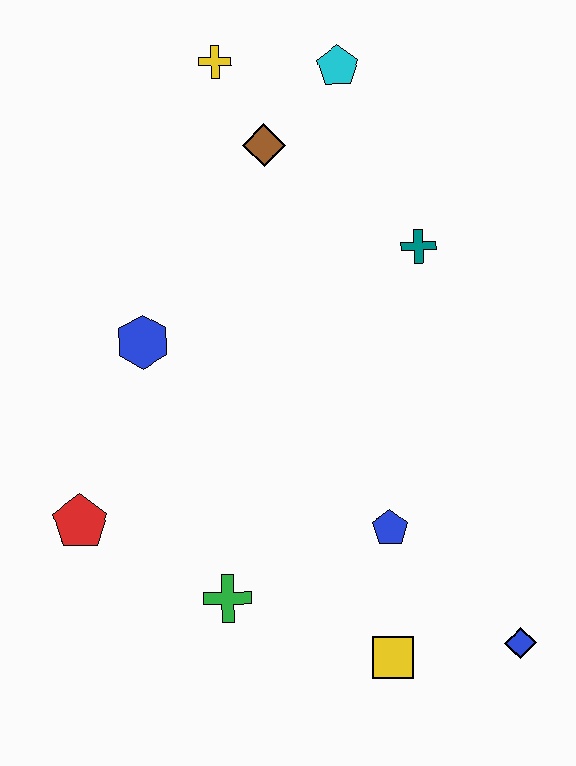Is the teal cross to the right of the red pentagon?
Yes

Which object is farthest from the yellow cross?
The blue diamond is farthest from the yellow cross.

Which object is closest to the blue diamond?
The yellow square is closest to the blue diamond.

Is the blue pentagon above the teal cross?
No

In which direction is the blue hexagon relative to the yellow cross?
The blue hexagon is below the yellow cross.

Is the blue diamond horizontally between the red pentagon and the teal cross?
No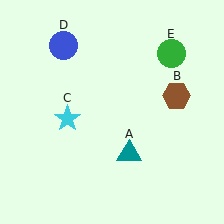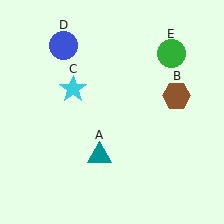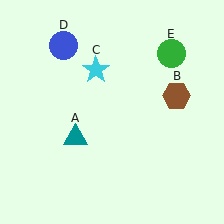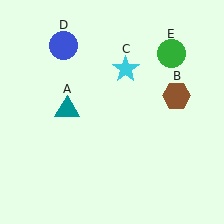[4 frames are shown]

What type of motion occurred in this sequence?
The teal triangle (object A), cyan star (object C) rotated clockwise around the center of the scene.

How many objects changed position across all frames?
2 objects changed position: teal triangle (object A), cyan star (object C).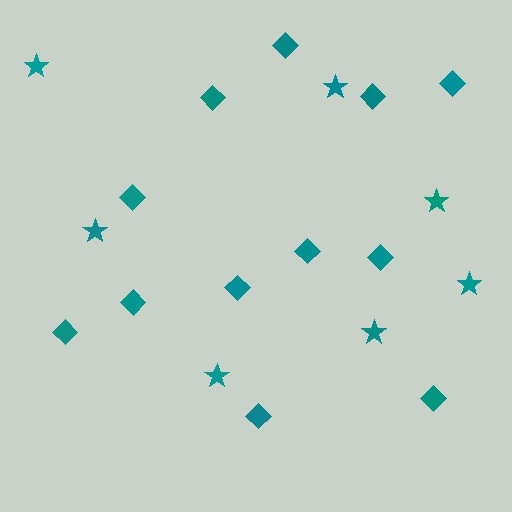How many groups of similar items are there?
There are 2 groups: one group of diamonds (12) and one group of stars (7).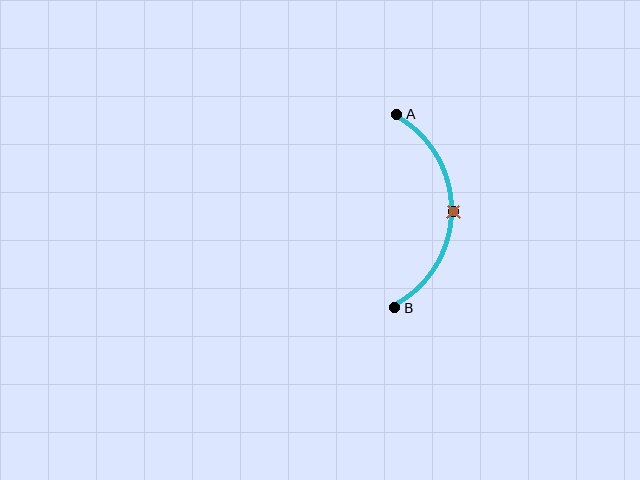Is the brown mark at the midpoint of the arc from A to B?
Yes. The brown mark lies on the arc at equal arc-length from both A and B — it is the arc midpoint.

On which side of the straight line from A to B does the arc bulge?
The arc bulges to the right of the straight line connecting A and B.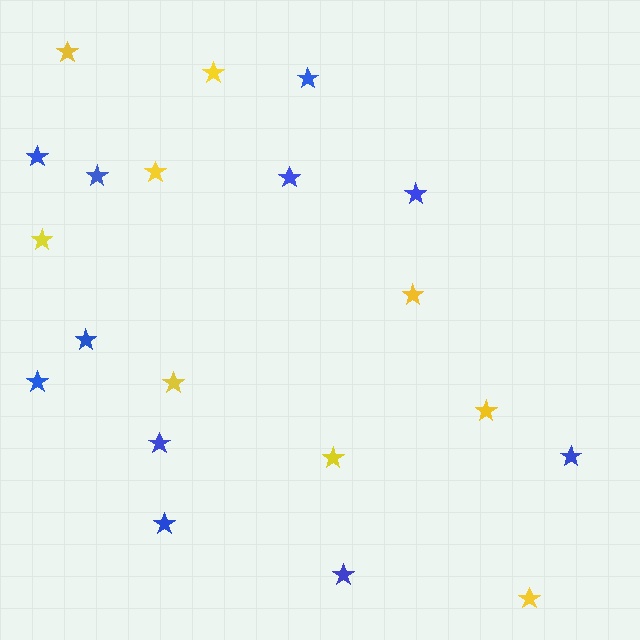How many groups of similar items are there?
There are 2 groups: one group of yellow stars (9) and one group of blue stars (11).